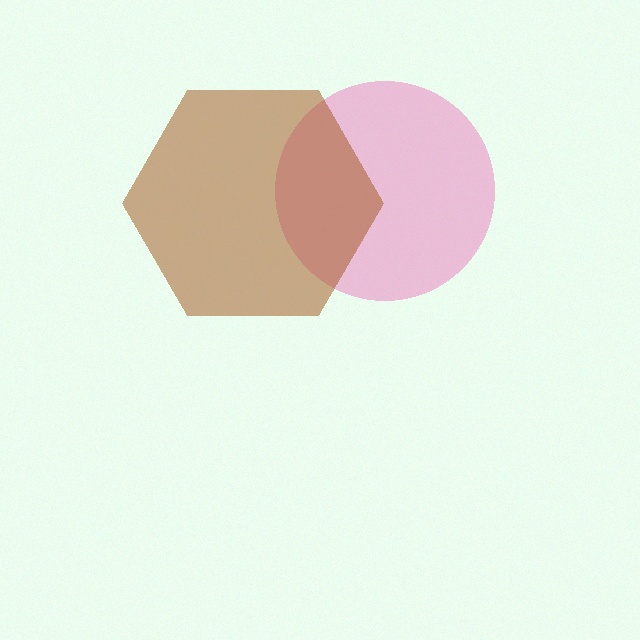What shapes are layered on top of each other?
The layered shapes are: a pink circle, a brown hexagon.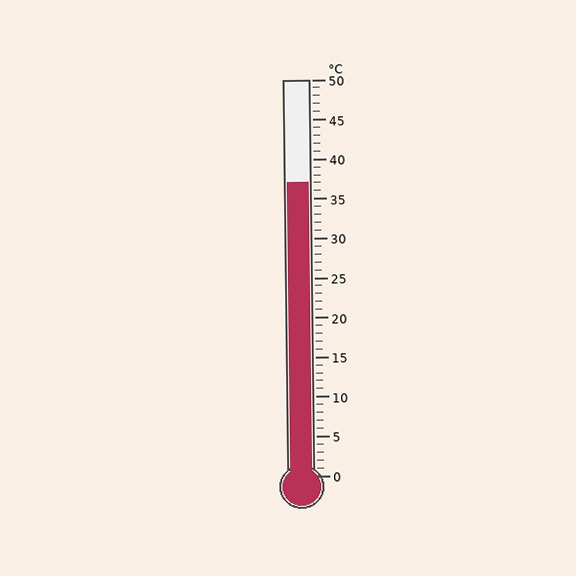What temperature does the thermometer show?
The thermometer shows approximately 37°C.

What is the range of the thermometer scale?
The thermometer scale ranges from 0°C to 50°C.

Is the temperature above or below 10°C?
The temperature is above 10°C.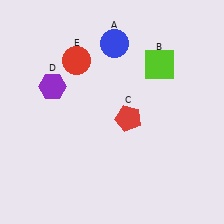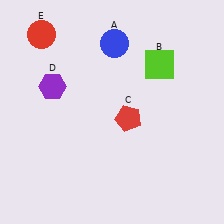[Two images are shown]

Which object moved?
The red circle (E) moved left.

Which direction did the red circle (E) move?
The red circle (E) moved left.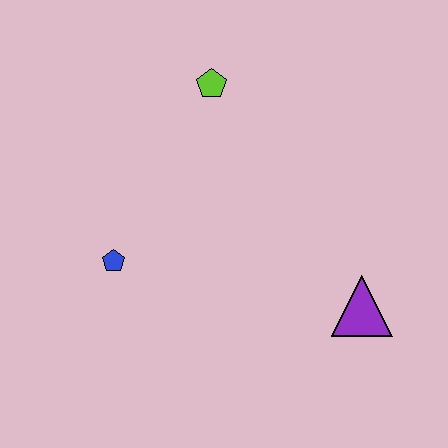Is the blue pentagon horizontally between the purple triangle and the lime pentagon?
No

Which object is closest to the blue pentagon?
The lime pentagon is closest to the blue pentagon.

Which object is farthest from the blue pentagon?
The purple triangle is farthest from the blue pentagon.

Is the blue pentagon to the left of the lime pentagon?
Yes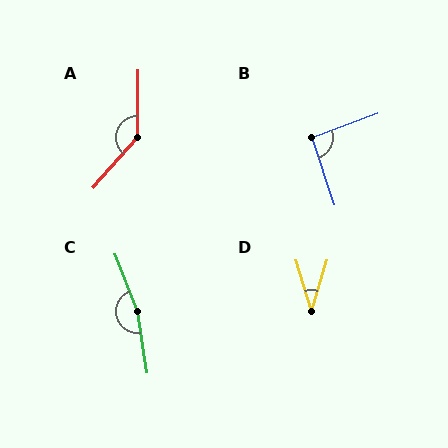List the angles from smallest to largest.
D (34°), B (92°), A (139°), C (167°).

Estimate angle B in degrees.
Approximately 92 degrees.